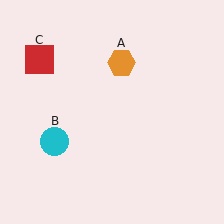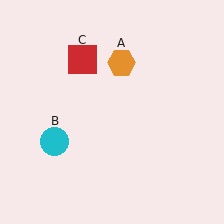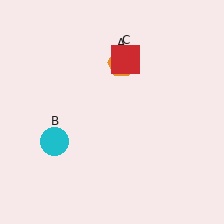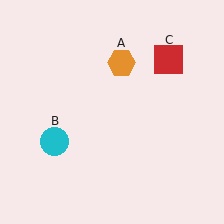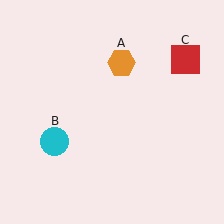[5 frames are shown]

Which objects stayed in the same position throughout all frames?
Orange hexagon (object A) and cyan circle (object B) remained stationary.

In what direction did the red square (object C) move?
The red square (object C) moved right.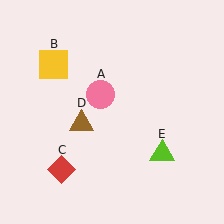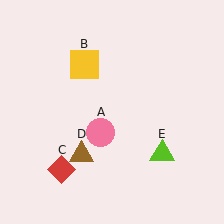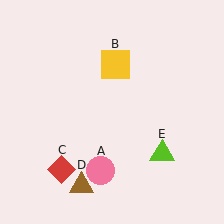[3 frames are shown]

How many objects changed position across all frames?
3 objects changed position: pink circle (object A), yellow square (object B), brown triangle (object D).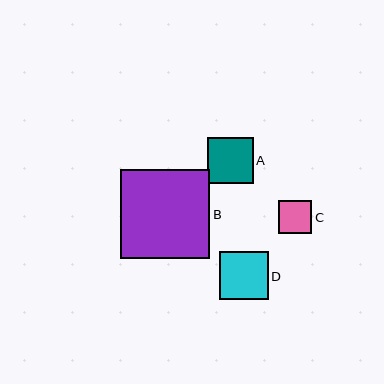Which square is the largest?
Square B is the largest with a size of approximately 89 pixels.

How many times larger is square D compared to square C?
Square D is approximately 1.5 times the size of square C.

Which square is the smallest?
Square C is the smallest with a size of approximately 33 pixels.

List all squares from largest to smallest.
From largest to smallest: B, D, A, C.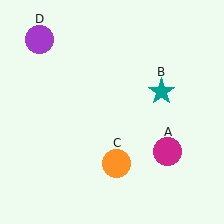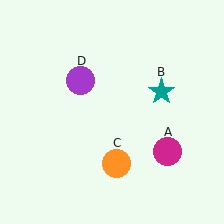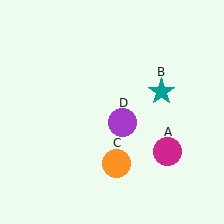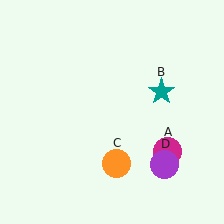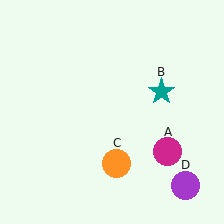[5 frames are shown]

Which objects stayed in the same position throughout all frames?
Magenta circle (object A) and teal star (object B) and orange circle (object C) remained stationary.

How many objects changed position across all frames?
1 object changed position: purple circle (object D).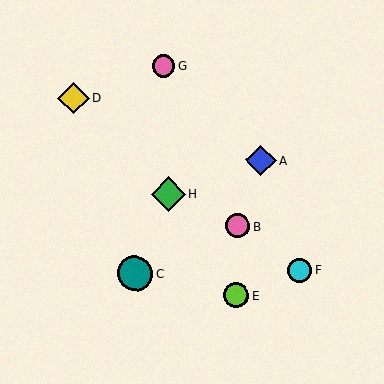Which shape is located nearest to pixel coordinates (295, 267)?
The cyan circle (labeled F) at (300, 270) is nearest to that location.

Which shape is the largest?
The teal circle (labeled C) is the largest.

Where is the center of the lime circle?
The center of the lime circle is at (236, 295).